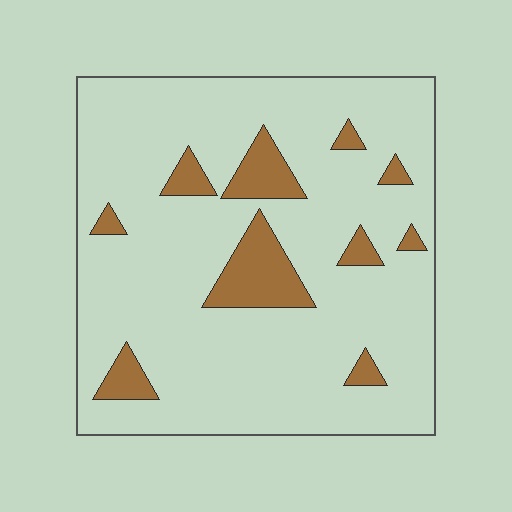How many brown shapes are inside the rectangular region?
10.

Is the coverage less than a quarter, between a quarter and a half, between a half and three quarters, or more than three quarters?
Less than a quarter.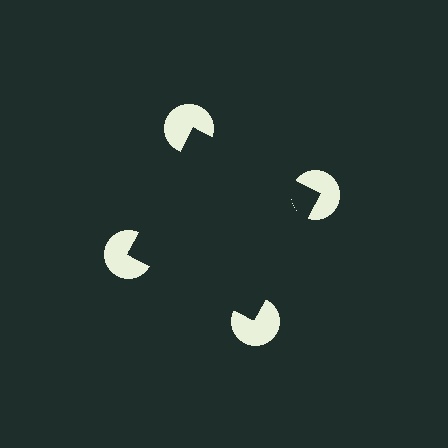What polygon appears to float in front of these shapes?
An illusory square — its edges are inferred from the aligned wedge cuts in the pac-man discs, not physically drawn.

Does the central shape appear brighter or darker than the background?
It typically appears slightly darker than the background, even though no actual brightness change is drawn.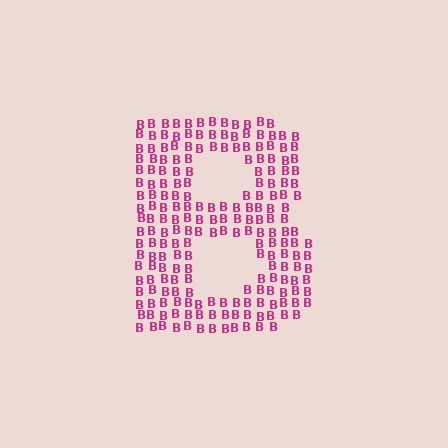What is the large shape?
The large shape is the letter B.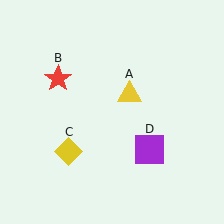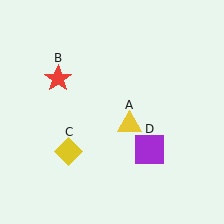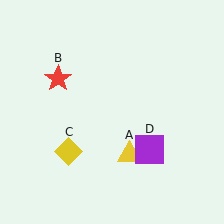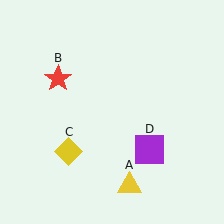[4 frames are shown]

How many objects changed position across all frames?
1 object changed position: yellow triangle (object A).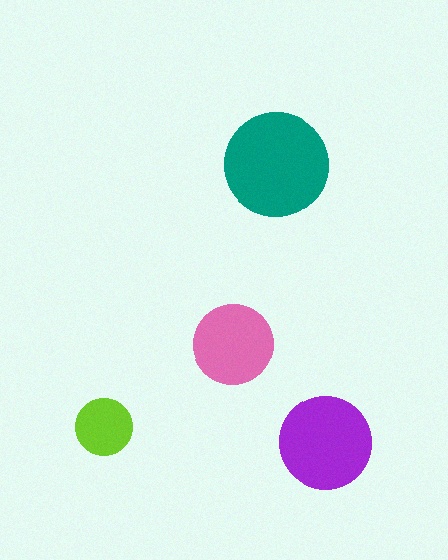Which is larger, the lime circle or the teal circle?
The teal one.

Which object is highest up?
The teal circle is topmost.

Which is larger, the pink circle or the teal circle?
The teal one.